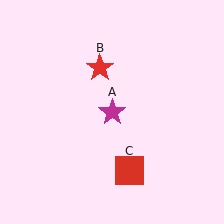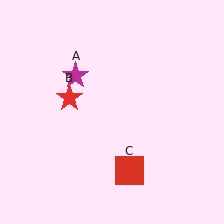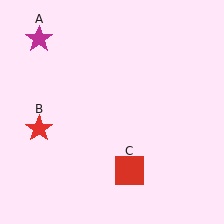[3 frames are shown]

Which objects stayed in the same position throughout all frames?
Red square (object C) remained stationary.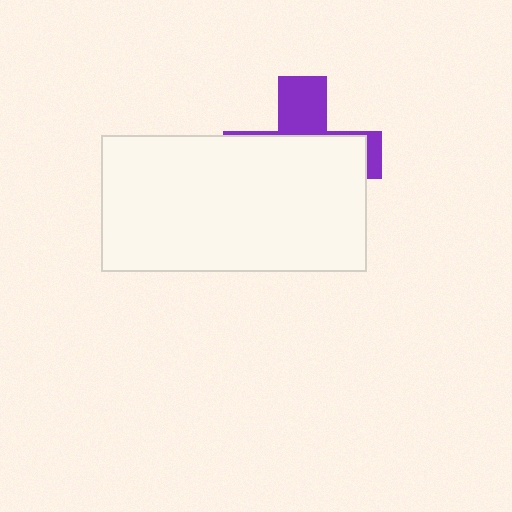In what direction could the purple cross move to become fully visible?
The purple cross could move up. That would shift it out from behind the white rectangle entirely.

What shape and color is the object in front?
The object in front is a white rectangle.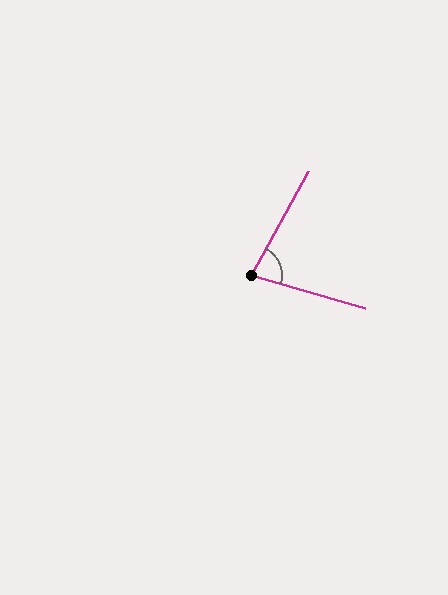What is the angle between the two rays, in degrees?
Approximately 78 degrees.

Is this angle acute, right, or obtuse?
It is acute.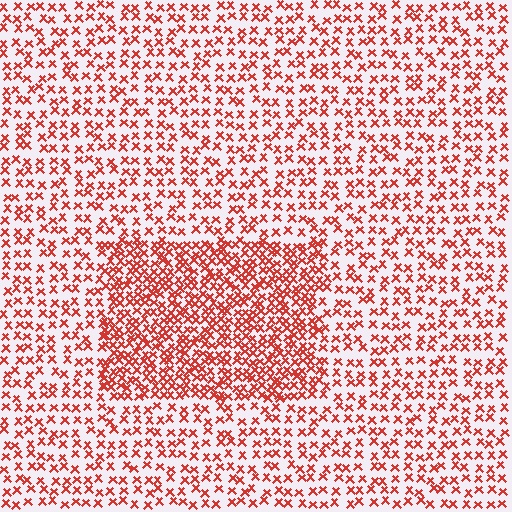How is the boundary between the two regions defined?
The boundary is defined by a change in element density (approximately 2.0x ratio). All elements are the same color, size, and shape.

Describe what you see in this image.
The image contains small red elements arranged at two different densities. A rectangle-shaped region is visible where the elements are more densely packed than the surrounding area.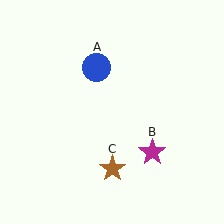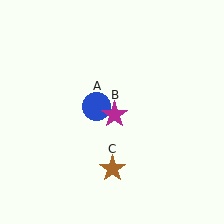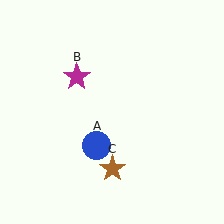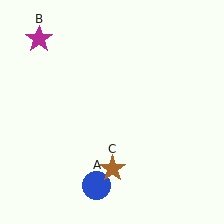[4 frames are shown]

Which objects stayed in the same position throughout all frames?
Brown star (object C) remained stationary.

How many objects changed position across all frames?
2 objects changed position: blue circle (object A), magenta star (object B).